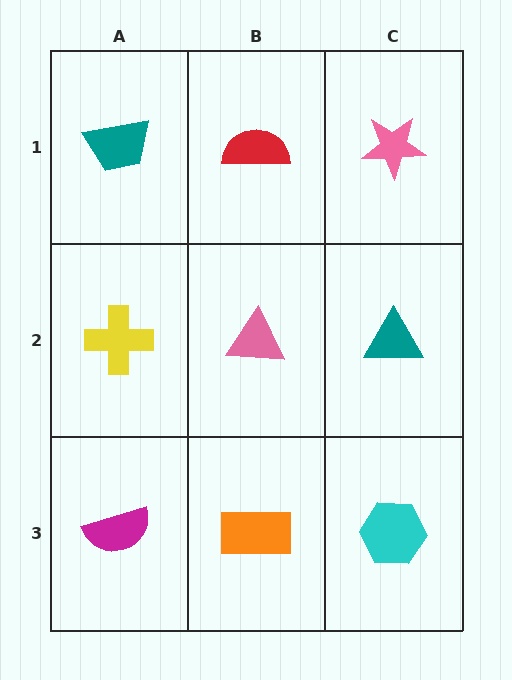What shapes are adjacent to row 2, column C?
A pink star (row 1, column C), a cyan hexagon (row 3, column C), a pink triangle (row 2, column B).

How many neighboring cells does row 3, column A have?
2.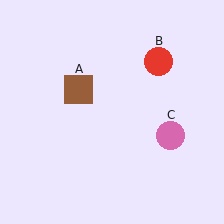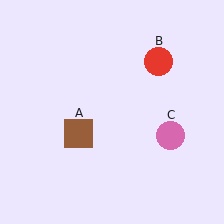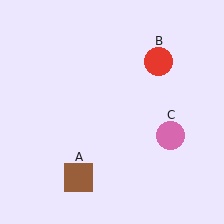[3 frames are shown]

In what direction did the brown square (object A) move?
The brown square (object A) moved down.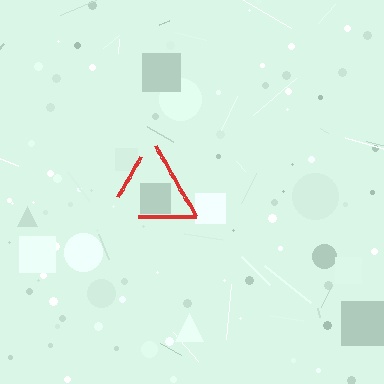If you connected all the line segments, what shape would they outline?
They would outline a triangle.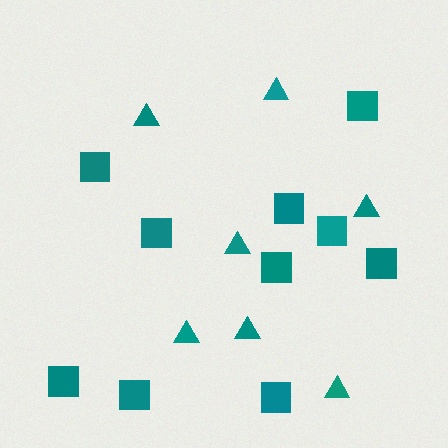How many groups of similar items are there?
There are 2 groups: one group of triangles (7) and one group of squares (10).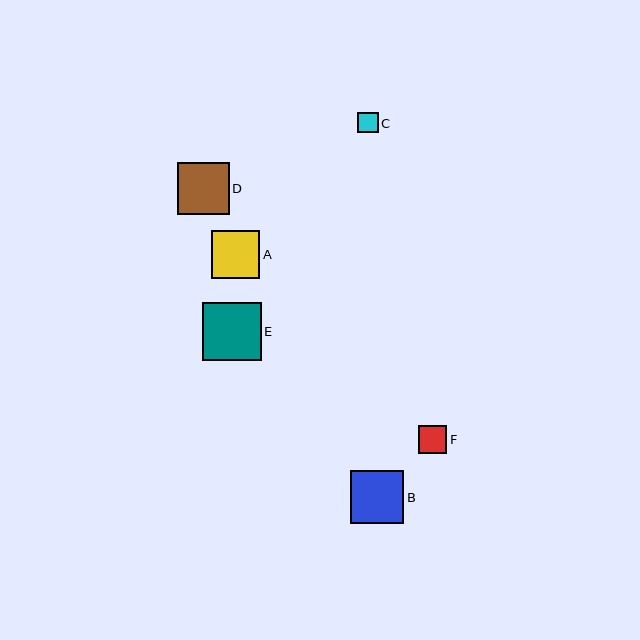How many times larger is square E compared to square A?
Square E is approximately 1.2 times the size of square A.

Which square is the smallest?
Square C is the smallest with a size of approximately 20 pixels.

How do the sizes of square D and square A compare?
Square D and square A are approximately the same size.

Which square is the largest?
Square E is the largest with a size of approximately 58 pixels.